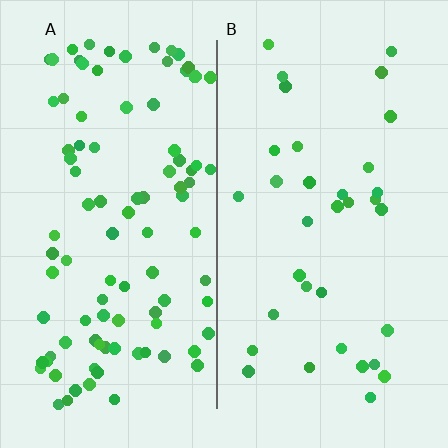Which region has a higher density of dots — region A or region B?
A (the left).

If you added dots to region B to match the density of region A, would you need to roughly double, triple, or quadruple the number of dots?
Approximately triple.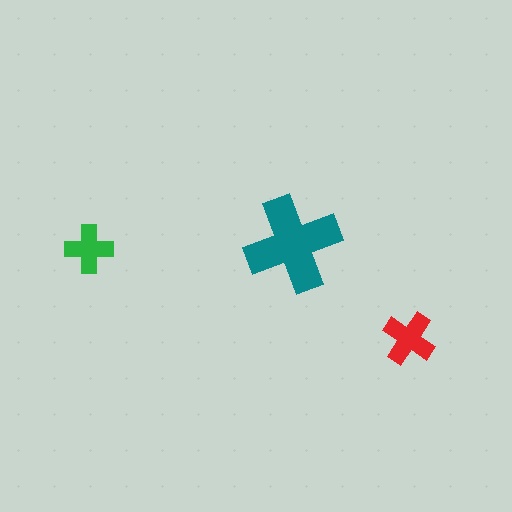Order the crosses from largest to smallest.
the teal one, the red one, the green one.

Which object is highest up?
The teal cross is topmost.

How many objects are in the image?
There are 3 objects in the image.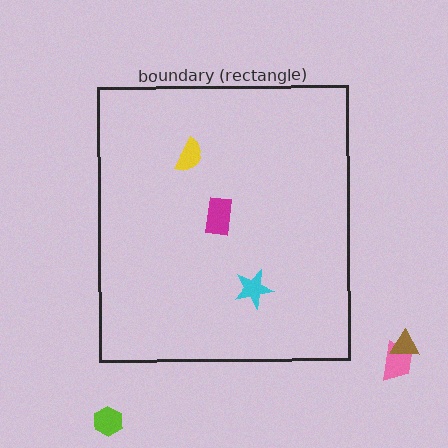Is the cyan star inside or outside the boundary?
Inside.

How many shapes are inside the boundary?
3 inside, 3 outside.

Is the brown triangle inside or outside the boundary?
Outside.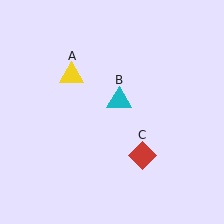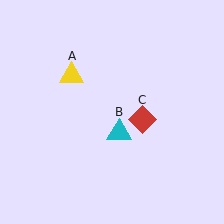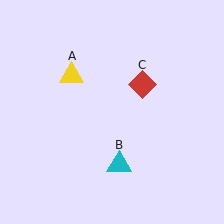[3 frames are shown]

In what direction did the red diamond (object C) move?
The red diamond (object C) moved up.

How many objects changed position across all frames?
2 objects changed position: cyan triangle (object B), red diamond (object C).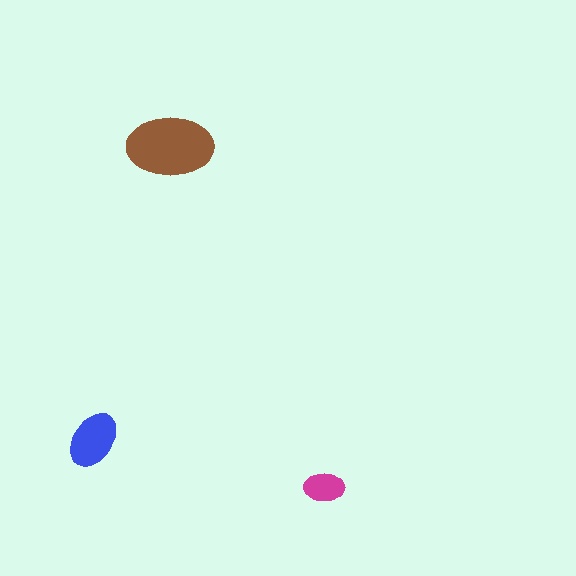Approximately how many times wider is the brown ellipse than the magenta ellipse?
About 2 times wider.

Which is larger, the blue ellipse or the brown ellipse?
The brown one.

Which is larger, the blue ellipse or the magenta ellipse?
The blue one.